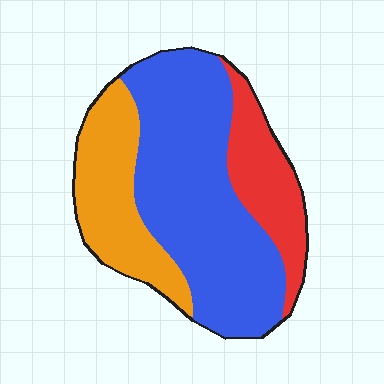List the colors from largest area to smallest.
From largest to smallest: blue, orange, red.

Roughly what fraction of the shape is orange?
Orange takes up about one quarter (1/4) of the shape.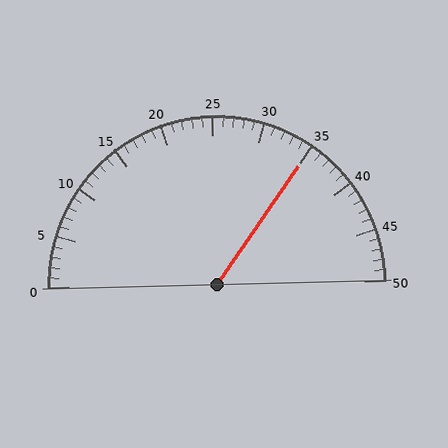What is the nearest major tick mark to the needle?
The nearest major tick mark is 35.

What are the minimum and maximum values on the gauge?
The gauge ranges from 0 to 50.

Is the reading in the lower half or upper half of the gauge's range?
The reading is in the upper half of the range (0 to 50).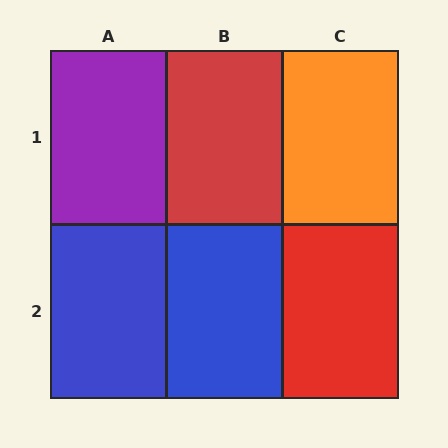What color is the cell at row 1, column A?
Purple.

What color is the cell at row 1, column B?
Red.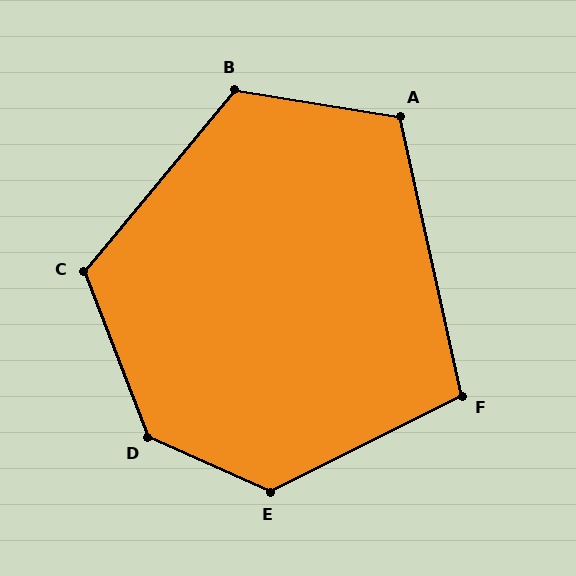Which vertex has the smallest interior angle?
F, at approximately 104 degrees.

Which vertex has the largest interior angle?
D, at approximately 135 degrees.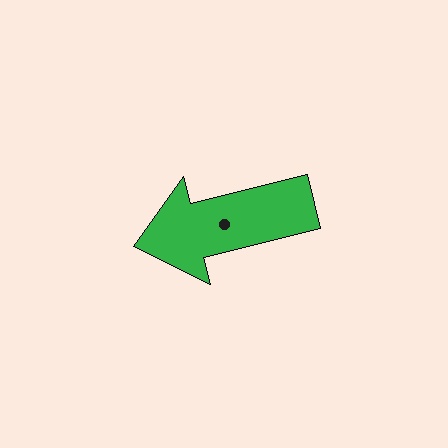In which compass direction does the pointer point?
West.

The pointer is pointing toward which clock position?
Roughly 9 o'clock.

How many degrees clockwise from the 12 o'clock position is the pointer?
Approximately 256 degrees.